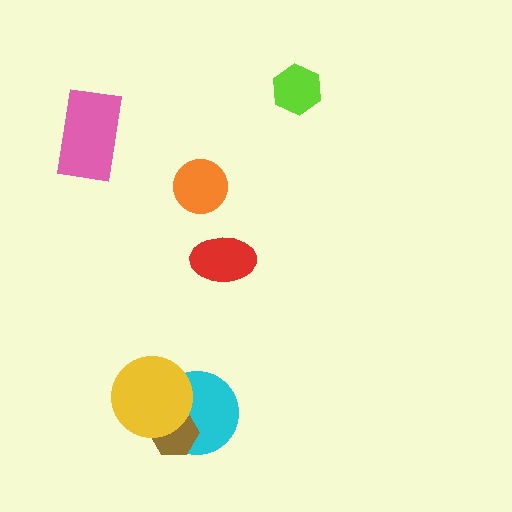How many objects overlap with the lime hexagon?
0 objects overlap with the lime hexagon.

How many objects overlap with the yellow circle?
2 objects overlap with the yellow circle.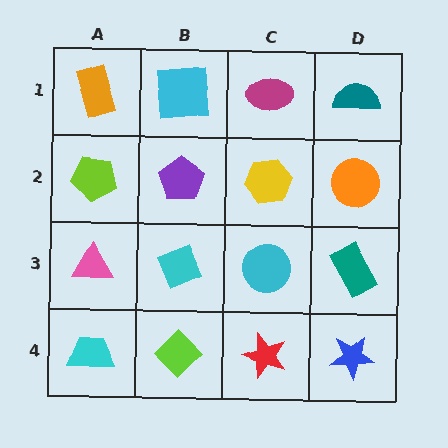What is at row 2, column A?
A lime pentagon.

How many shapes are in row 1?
4 shapes.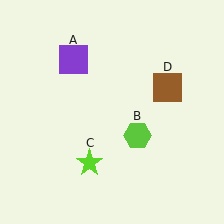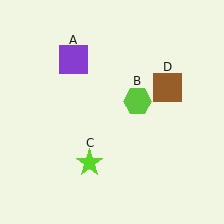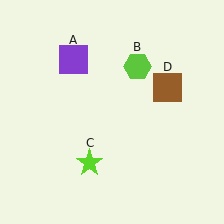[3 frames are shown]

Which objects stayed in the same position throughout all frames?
Purple square (object A) and lime star (object C) and brown square (object D) remained stationary.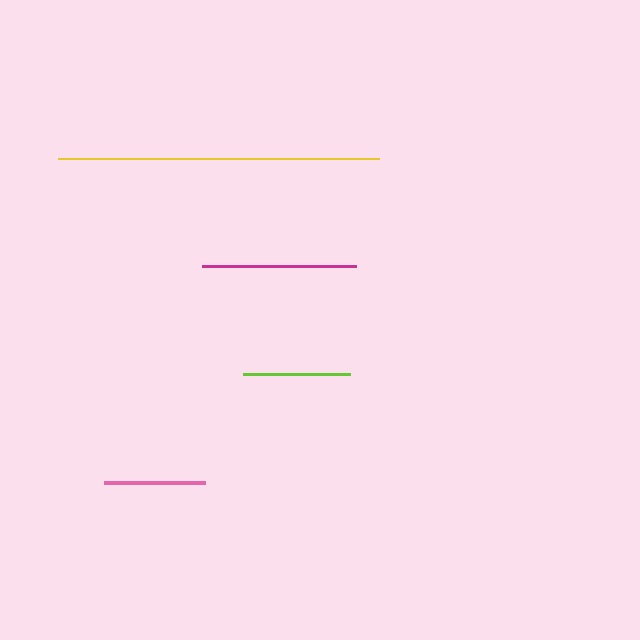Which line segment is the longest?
The yellow line is the longest at approximately 321 pixels.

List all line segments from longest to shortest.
From longest to shortest: yellow, magenta, lime, pink.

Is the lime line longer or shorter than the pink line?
The lime line is longer than the pink line.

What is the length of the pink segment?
The pink segment is approximately 100 pixels long.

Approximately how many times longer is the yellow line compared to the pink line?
The yellow line is approximately 3.2 times the length of the pink line.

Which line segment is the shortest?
The pink line is the shortest at approximately 100 pixels.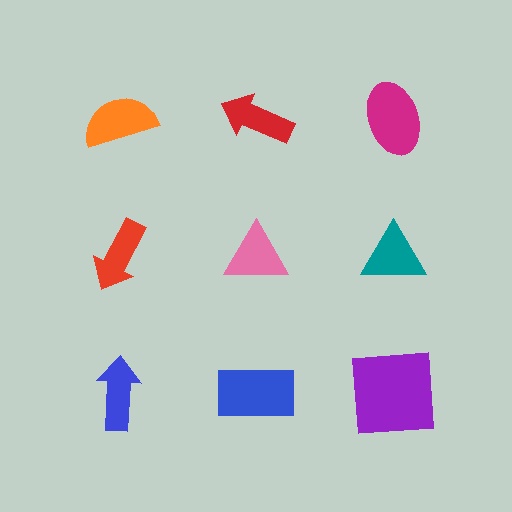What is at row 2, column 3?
A teal triangle.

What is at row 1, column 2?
A red arrow.